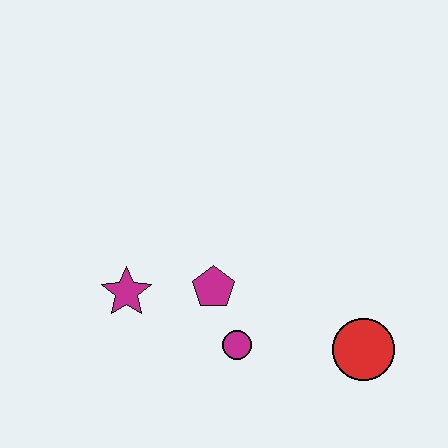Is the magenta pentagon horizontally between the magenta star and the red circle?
Yes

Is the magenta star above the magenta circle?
Yes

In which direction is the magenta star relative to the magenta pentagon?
The magenta star is to the left of the magenta pentagon.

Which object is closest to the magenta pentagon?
The magenta circle is closest to the magenta pentagon.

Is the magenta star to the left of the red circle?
Yes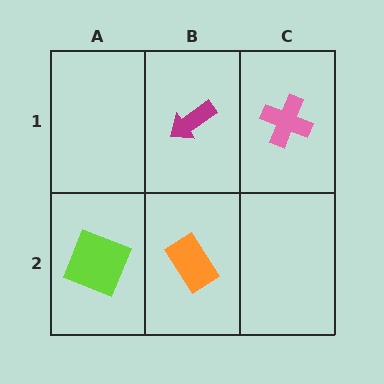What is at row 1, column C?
A pink cross.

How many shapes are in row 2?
2 shapes.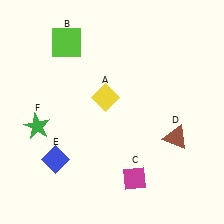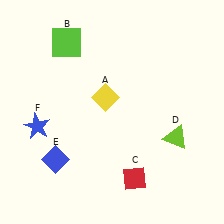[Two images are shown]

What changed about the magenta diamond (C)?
In Image 1, C is magenta. In Image 2, it changed to red.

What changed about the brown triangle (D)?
In Image 1, D is brown. In Image 2, it changed to lime.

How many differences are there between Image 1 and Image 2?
There are 3 differences between the two images.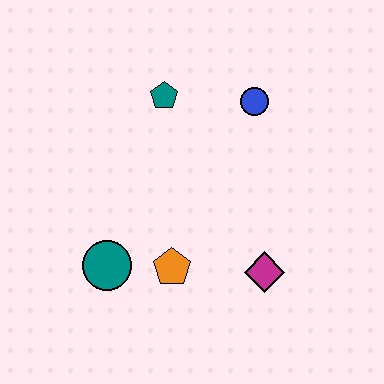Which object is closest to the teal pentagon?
The blue circle is closest to the teal pentagon.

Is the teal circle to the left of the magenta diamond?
Yes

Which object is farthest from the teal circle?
The blue circle is farthest from the teal circle.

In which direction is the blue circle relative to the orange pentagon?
The blue circle is above the orange pentagon.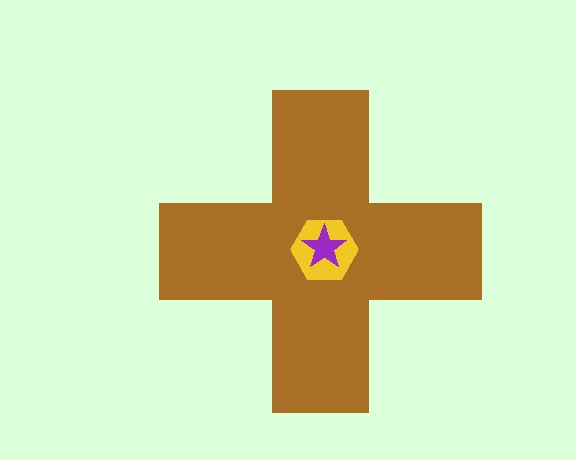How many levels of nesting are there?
3.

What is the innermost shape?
The purple star.